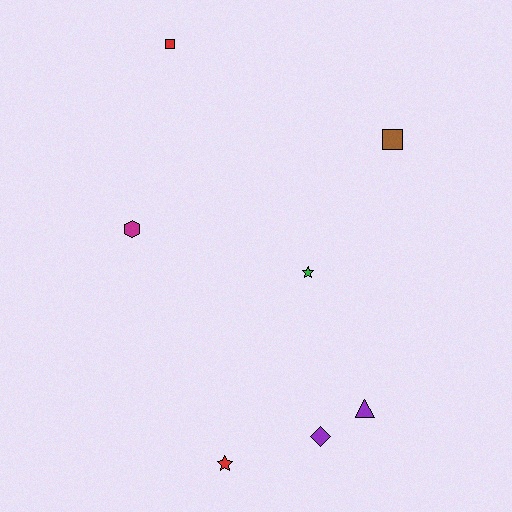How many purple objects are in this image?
There are 2 purple objects.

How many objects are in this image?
There are 7 objects.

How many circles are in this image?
There are no circles.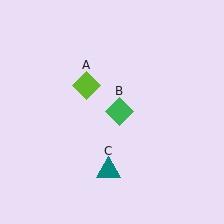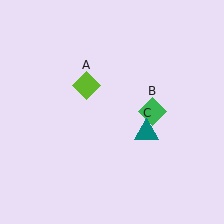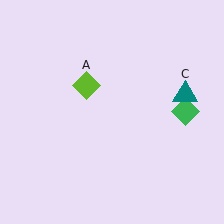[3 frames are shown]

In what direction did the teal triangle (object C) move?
The teal triangle (object C) moved up and to the right.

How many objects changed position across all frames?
2 objects changed position: green diamond (object B), teal triangle (object C).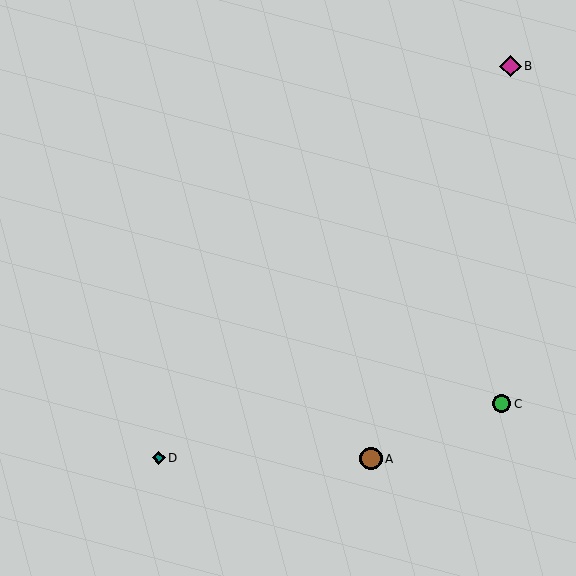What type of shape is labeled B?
Shape B is a magenta diamond.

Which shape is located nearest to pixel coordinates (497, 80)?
The magenta diamond (labeled B) at (510, 66) is nearest to that location.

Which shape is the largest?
The brown circle (labeled A) is the largest.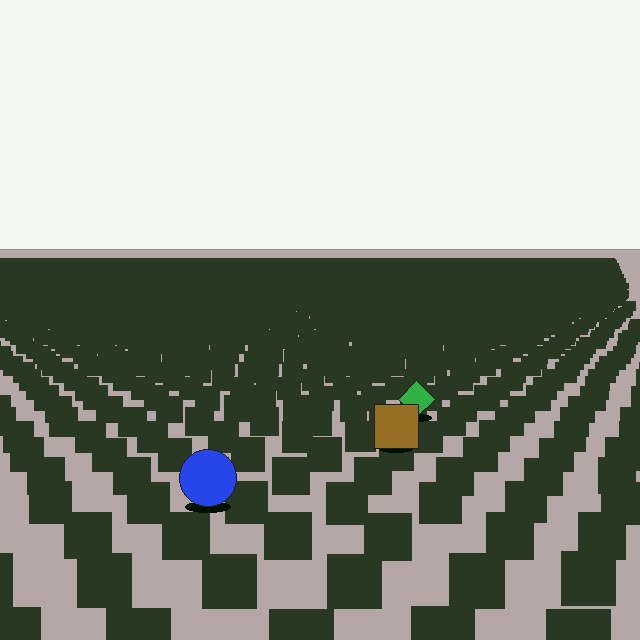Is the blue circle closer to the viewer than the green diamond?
Yes. The blue circle is closer — you can tell from the texture gradient: the ground texture is coarser near it.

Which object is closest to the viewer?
The blue circle is closest. The texture marks near it are larger and more spread out.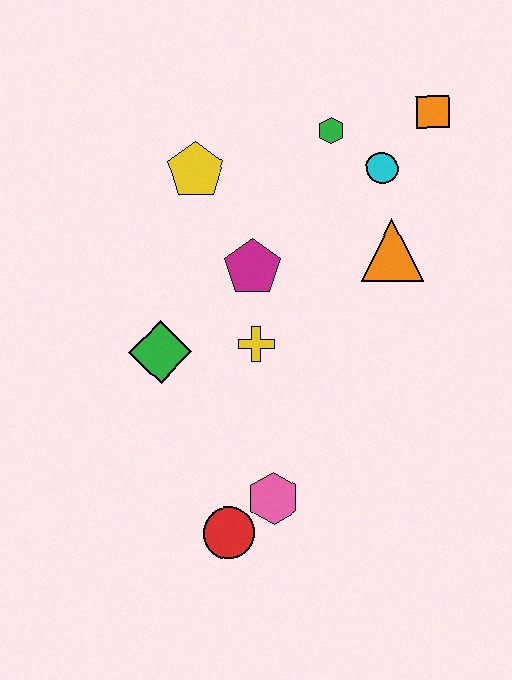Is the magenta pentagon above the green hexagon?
No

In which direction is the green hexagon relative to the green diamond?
The green hexagon is above the green diamond.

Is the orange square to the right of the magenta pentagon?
Yes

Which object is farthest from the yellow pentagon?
The red circle is farthest from the yellow pentagon.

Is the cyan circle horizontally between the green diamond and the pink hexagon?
No